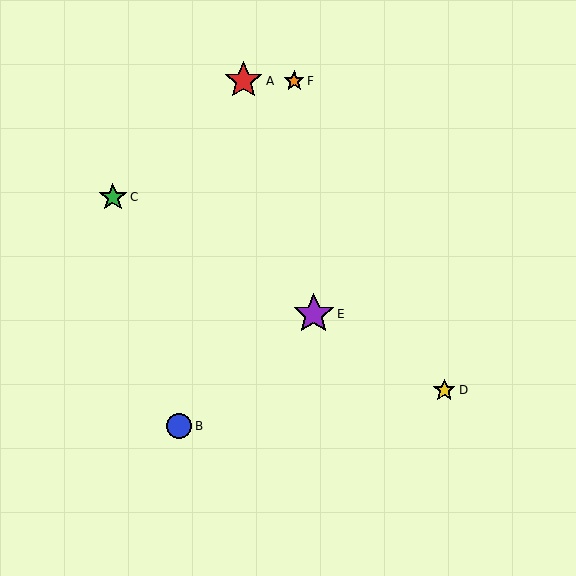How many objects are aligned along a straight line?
3 objects (C, D, E) are aligned along a straight line.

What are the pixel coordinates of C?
Object C is at (113, 197).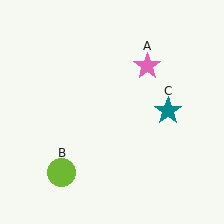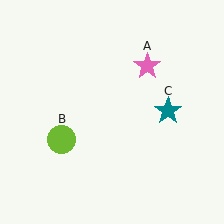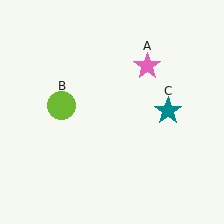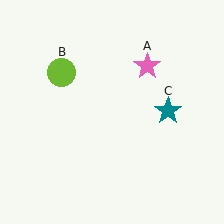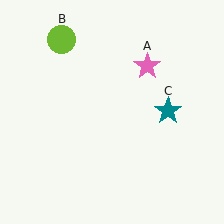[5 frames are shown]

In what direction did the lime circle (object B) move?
The lime circle (object B) moved up.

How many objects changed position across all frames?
1 object changed position: lime circle (object B).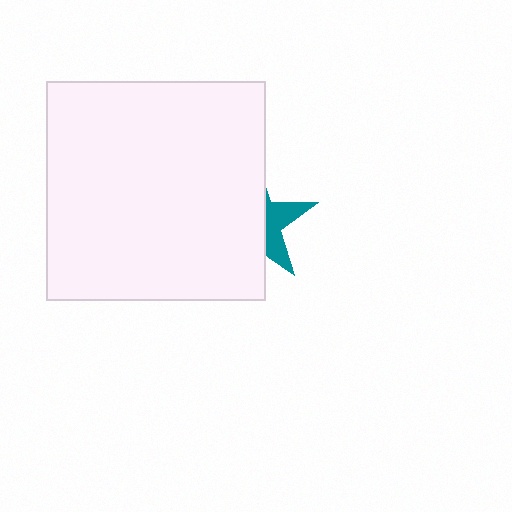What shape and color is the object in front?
The object in front is a white square.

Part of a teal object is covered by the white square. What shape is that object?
It is a star.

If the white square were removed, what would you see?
You would see the complete teal star.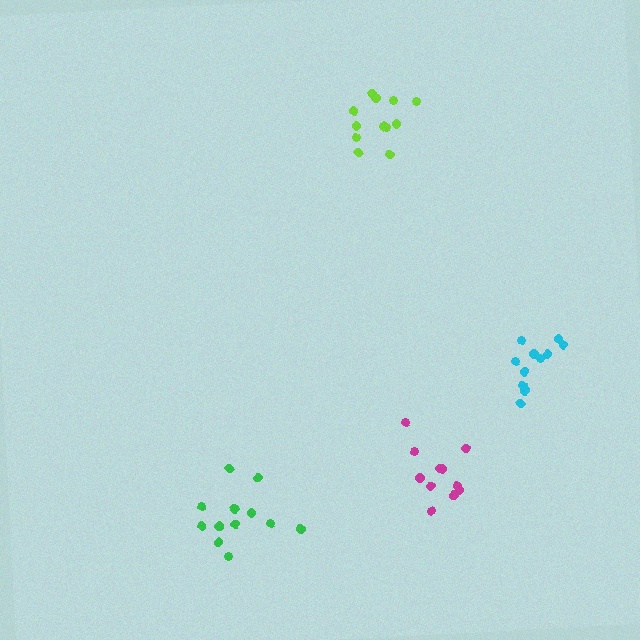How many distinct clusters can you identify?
There are 4 distinct clusters.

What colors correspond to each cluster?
The clusters are colored: lime, cyan, magenta, green.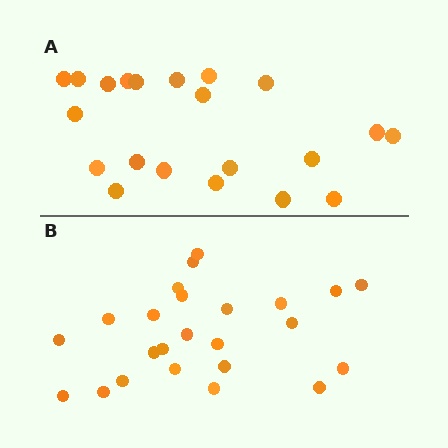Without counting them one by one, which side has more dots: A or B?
Region B (the bottom region) has more dots.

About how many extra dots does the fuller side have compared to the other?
Region B has just a few more — roughly 2 or 3 more dots than region A.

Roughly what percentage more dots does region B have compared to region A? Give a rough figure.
About 15% more.